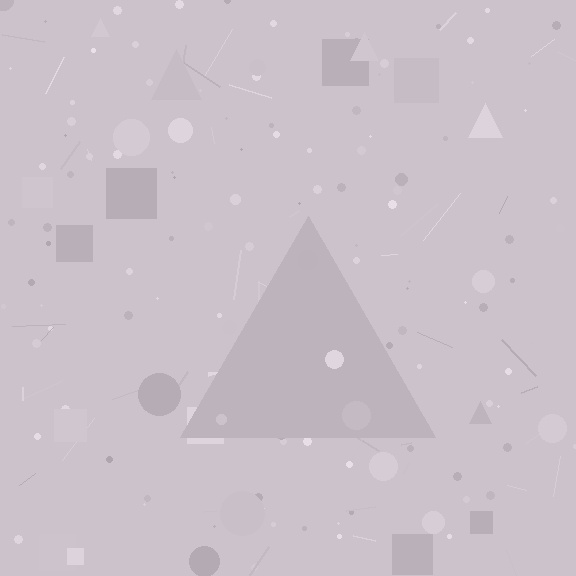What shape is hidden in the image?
A triangle is hidden in the image.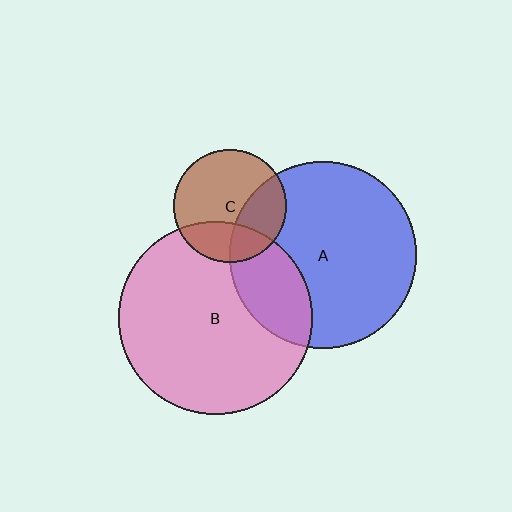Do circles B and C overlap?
Yes.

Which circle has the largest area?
Circle B (pink).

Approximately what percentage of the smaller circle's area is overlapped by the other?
Approximately 25%.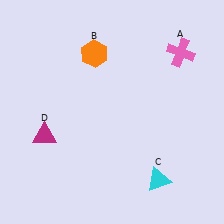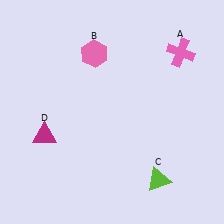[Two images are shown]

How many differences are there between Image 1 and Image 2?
There are 2 differences between the two images.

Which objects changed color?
B changed from orange to pink. C changed from cyan to lime.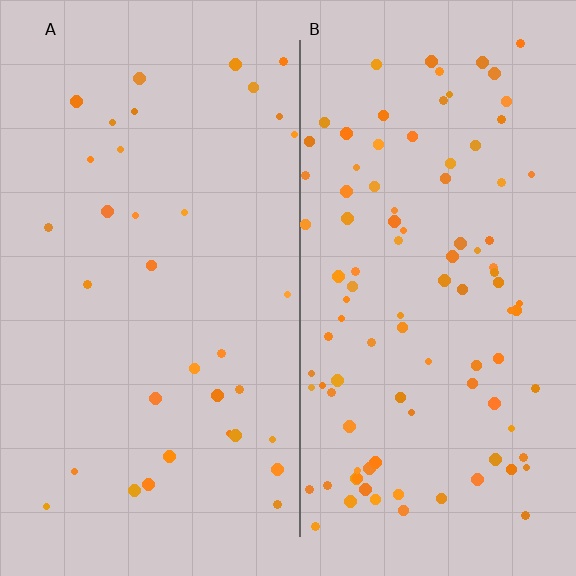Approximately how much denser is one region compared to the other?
Approximately 2.9× — region B over region A.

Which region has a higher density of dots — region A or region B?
B (the right).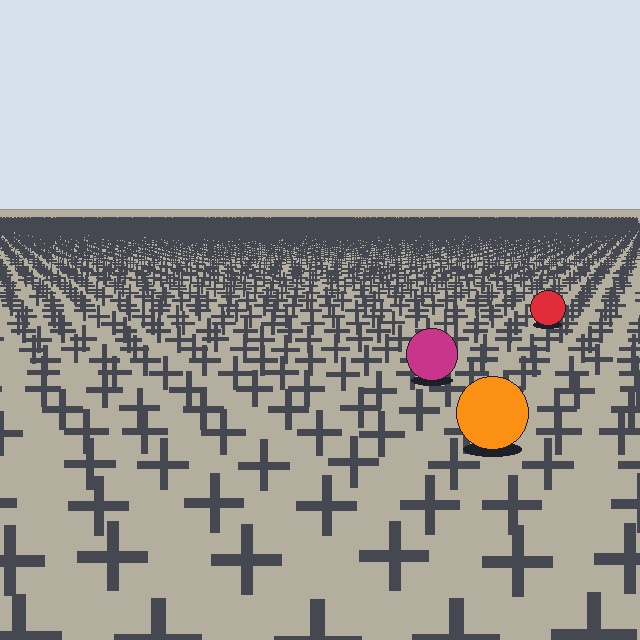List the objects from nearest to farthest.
From nearest to farthest: the orange circle, the magenta circle, the red circle.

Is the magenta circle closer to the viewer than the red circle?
Yes. The magenta circle is closer — you can tell from the texture gradient: the ground texture is coarser near it.